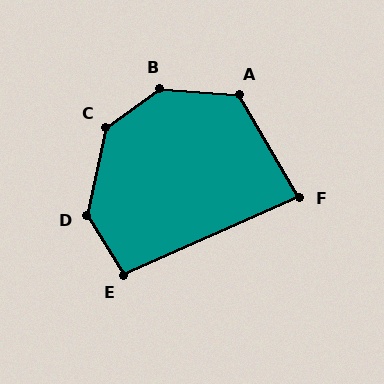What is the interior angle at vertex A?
Approximately 125 degrees (obtuse).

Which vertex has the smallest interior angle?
F, at approximately 83 degrees.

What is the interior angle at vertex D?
Approximately 136 degrees (obtuse).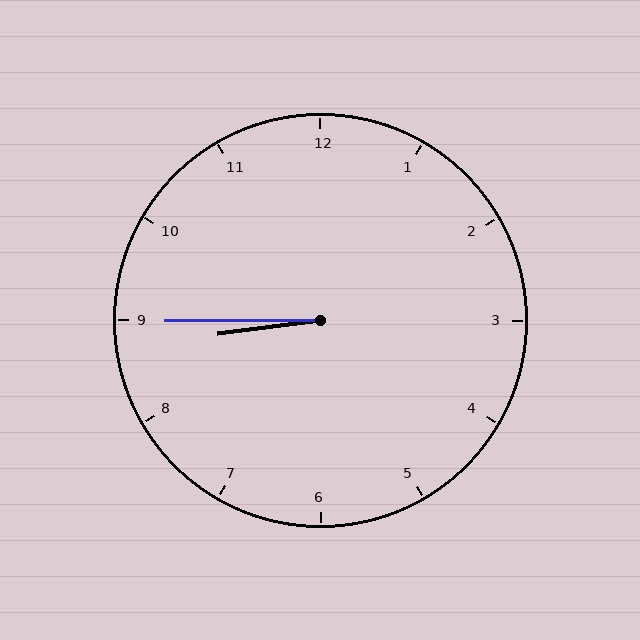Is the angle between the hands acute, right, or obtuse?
It is acute.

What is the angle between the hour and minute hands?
Approximately 8 degrees.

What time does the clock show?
8:45.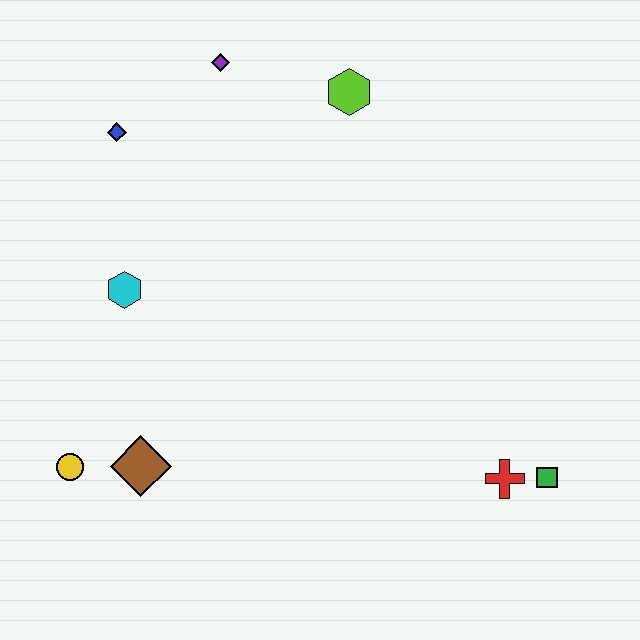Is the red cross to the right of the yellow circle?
Yes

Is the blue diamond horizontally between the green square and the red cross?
No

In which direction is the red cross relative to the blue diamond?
The red cross is to the right of the blue diamond.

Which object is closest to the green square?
The red cross is closest to the green square.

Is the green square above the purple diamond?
No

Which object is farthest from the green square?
The blue diamond is farthest from the green square.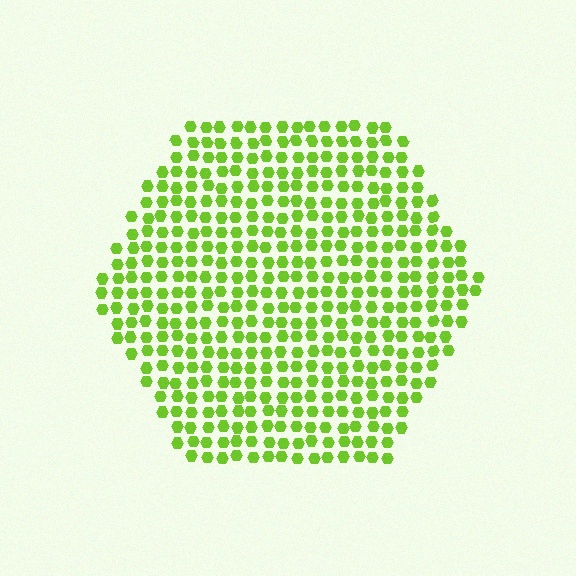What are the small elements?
The small elements are hexagons.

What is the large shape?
The large shape is a hexagon.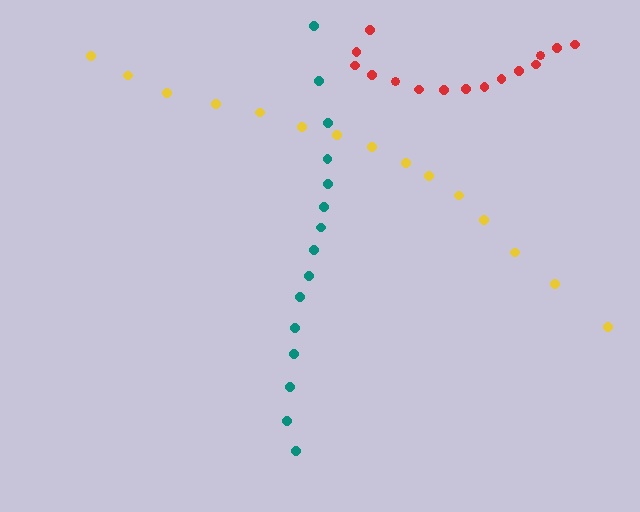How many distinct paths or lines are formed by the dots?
There are 3 distinct paths.